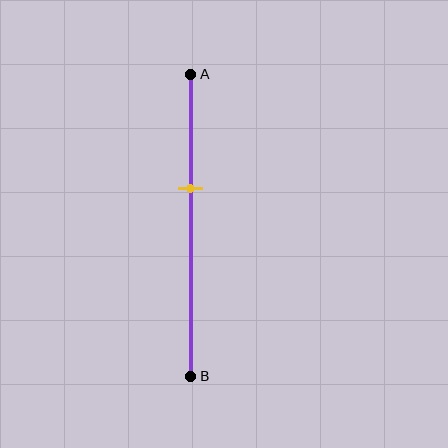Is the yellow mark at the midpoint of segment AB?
No, the mark is at about 40% from A, not at the 50% midpoint.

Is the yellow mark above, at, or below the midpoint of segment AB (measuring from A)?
The yellow mark is above the midpoint of segment AB.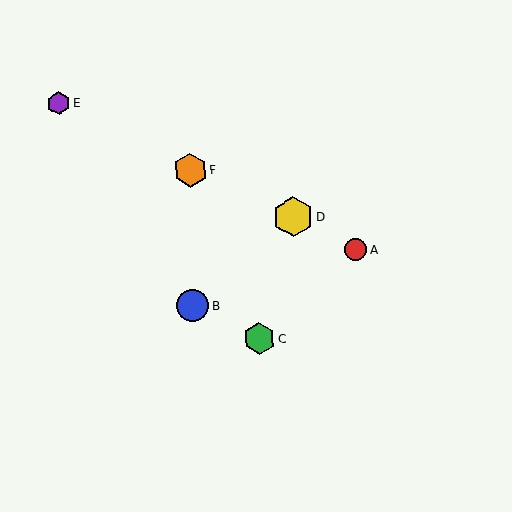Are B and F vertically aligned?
Yes, both are at x≈193.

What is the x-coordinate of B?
Object B is at x≈193.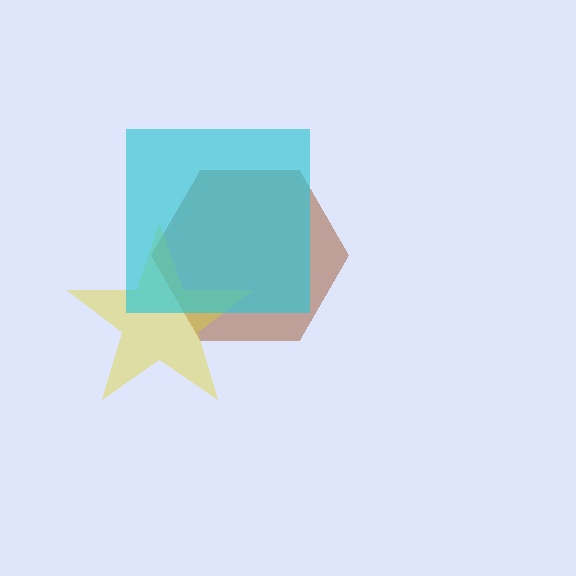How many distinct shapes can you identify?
There are 3 distinct shapes: a brown hexagon, a yellow star, a cyan square.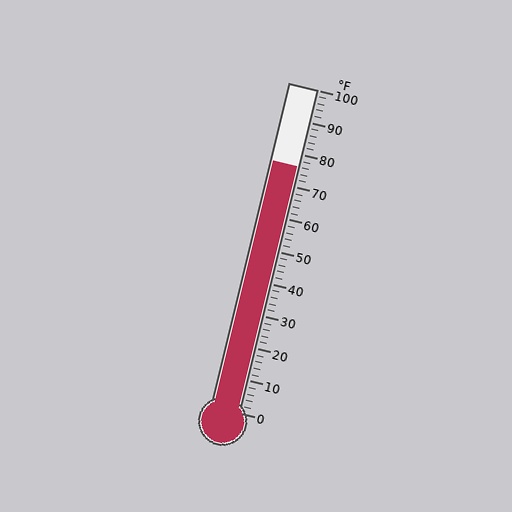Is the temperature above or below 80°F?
The temperature is below 80°F.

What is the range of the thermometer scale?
The thermometer scale ranges from 0°F to 100°F.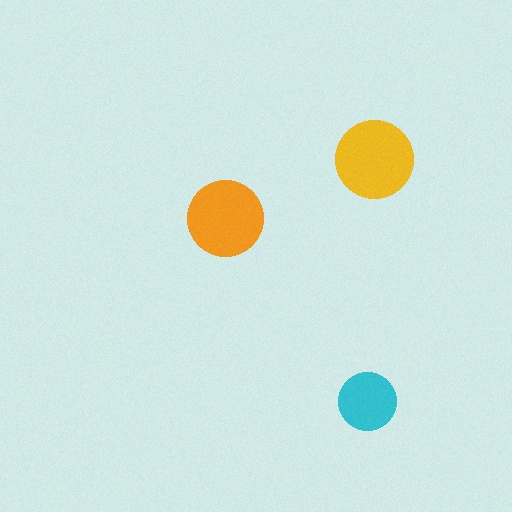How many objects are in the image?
There are 3 objects in the image.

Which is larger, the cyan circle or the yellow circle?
The yellow one.